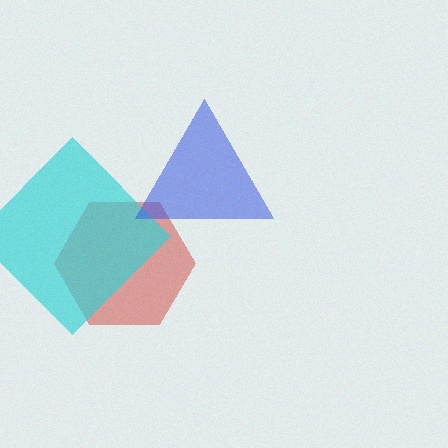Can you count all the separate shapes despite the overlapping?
Yes, there are 3 separate shapes.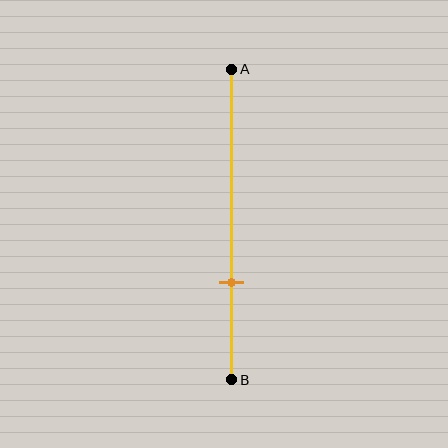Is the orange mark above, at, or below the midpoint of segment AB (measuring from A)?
The orange mark is below the midpoint of segment AB.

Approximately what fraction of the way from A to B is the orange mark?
The orange mark is approximately 70% of the way from A to B.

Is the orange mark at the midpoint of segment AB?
No, the mark is at about 70% from A, not at the 50% midpoint.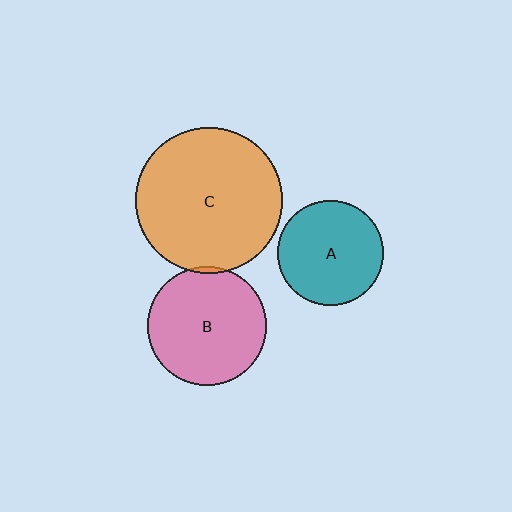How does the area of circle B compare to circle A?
Approximately 1.3 times.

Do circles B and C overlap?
Yes.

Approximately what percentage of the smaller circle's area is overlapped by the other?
Approximately 5%.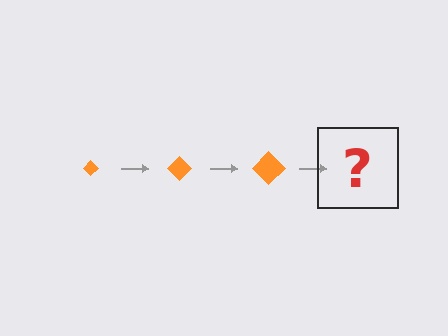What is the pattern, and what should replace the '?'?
The pattern is that the diamond gets progressively larger each step. The '?' should be an orange diamond, larger than the previous one.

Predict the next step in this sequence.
The next step is an orange diamond, larger than the previous one.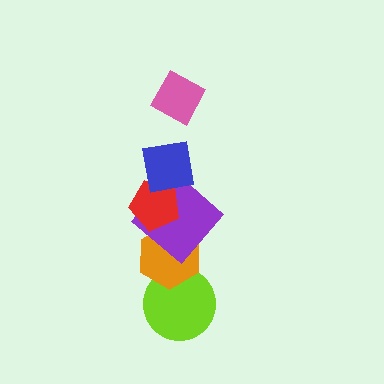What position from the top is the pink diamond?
The pink diamond is 1st from the top.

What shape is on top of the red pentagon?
The blue square is on top of the red pentagon.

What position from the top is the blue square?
The blue square is 2nd from the top.